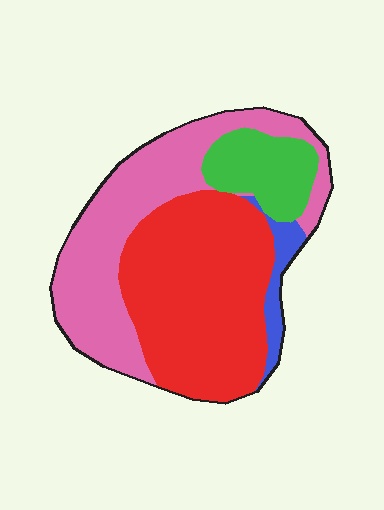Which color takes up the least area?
Blue, at roughly 5%.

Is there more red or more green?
Red.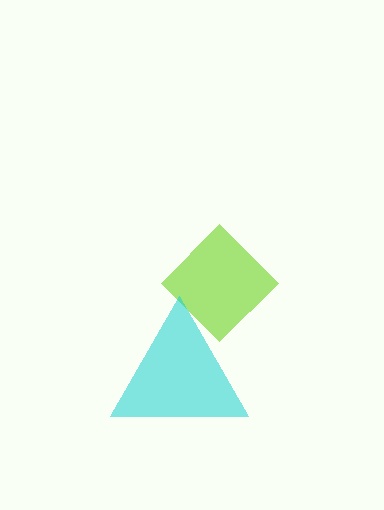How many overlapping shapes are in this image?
There are 2 overlapping shapes in the image.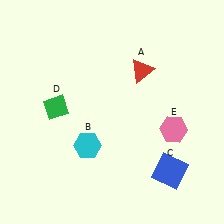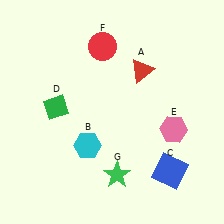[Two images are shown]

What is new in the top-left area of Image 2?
A red circle (F) was added in the top-left area of Image 2.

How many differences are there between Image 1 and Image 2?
There are 2 differences between the two images.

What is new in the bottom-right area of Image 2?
A green star (G) was added in the bottom-right area of Image 2.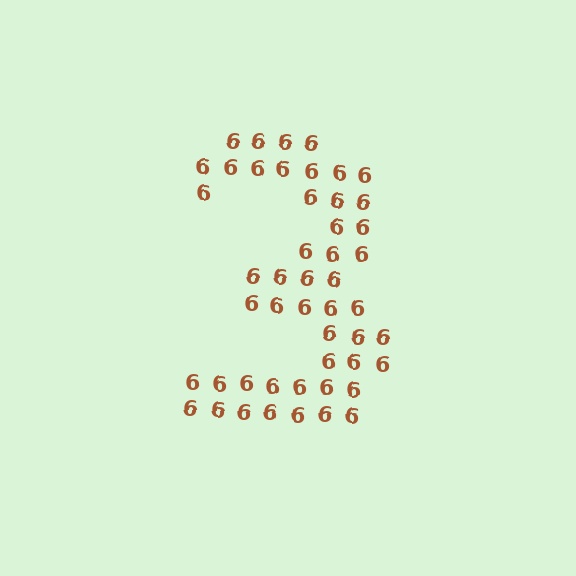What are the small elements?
The small elements are digit 6's.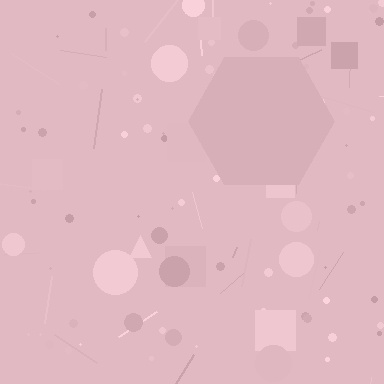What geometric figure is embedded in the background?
A hexagon is embedded in the background.